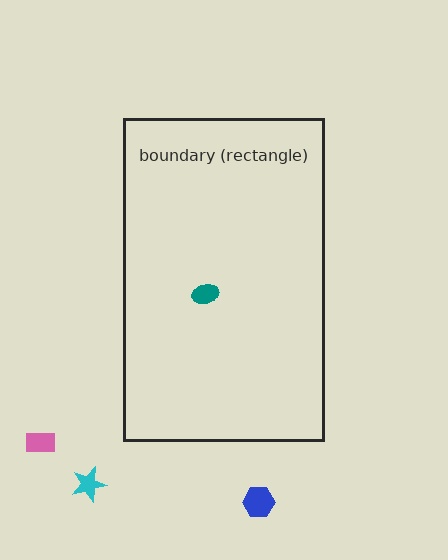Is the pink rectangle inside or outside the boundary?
Outside.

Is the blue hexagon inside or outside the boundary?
Outside.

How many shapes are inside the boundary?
1 inside, 3 outside.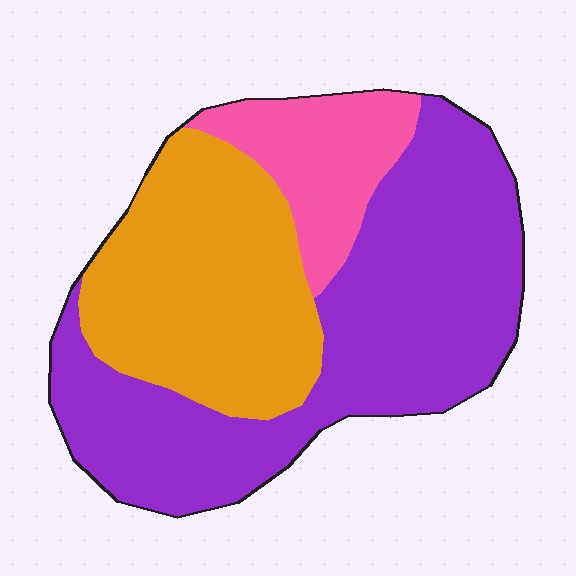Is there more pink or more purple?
Purple.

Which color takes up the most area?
Purple, at roughly 50%.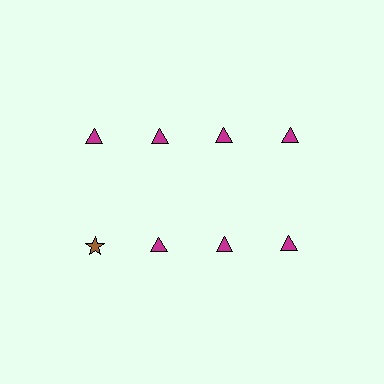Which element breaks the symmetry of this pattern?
The brown star in the second row, leftmost column breaks the symmetry. All other shapes are magenta triangles.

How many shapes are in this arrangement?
There are 8 shapes arranged in a grid pattern.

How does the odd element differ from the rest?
It differs in both color (brown instead of magenta) and shape (star instead of triangle).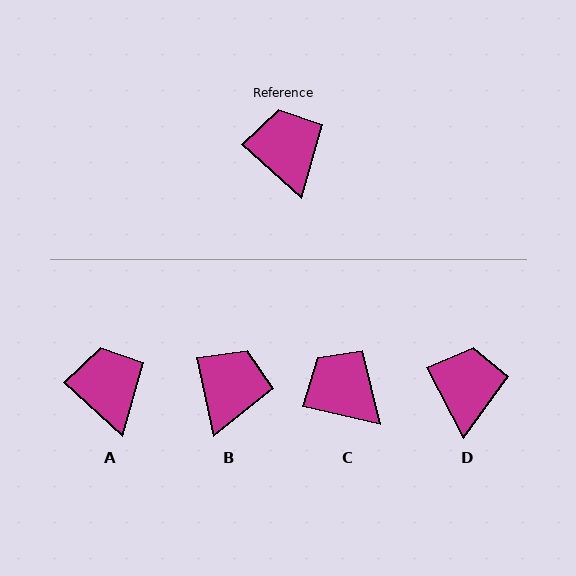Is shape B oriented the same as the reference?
No, it is off by about 36 degrees.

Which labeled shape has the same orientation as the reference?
A.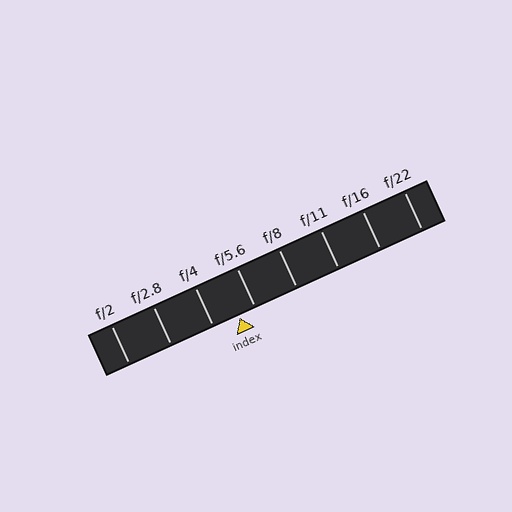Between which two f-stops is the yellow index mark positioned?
The index mark is between f/4 and f/5.6.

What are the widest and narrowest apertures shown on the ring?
The widest aperture shown is f/2 and the narrowest is f/22.